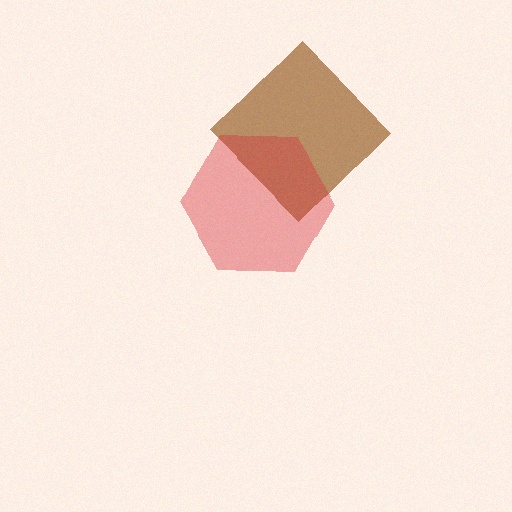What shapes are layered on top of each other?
The layered shapes are: a brown diamond, a red hexagon.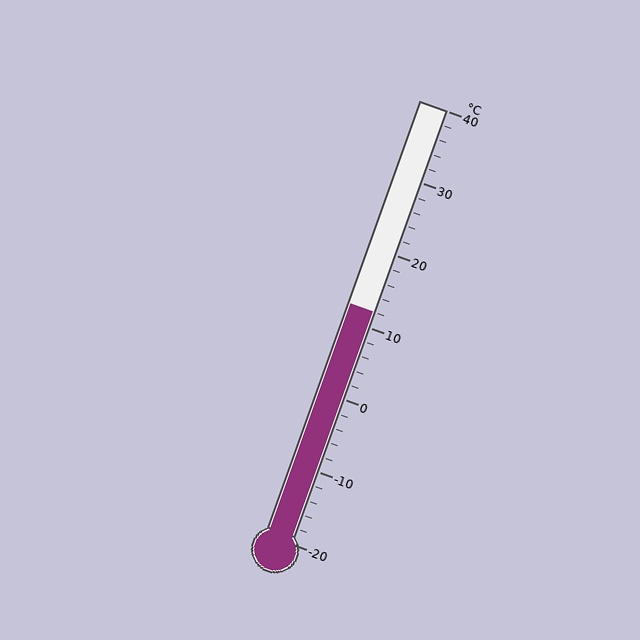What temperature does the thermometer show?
The thermometer shows approximately 12°C.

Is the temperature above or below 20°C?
The temperature is below 20°C.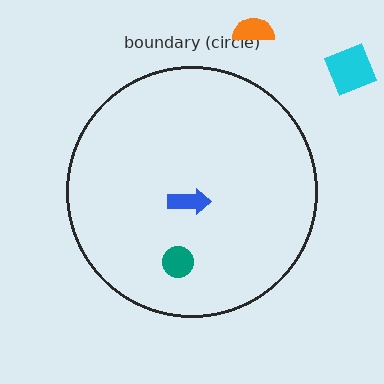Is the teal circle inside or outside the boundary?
Inside.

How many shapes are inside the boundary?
2 inside, 2 outside.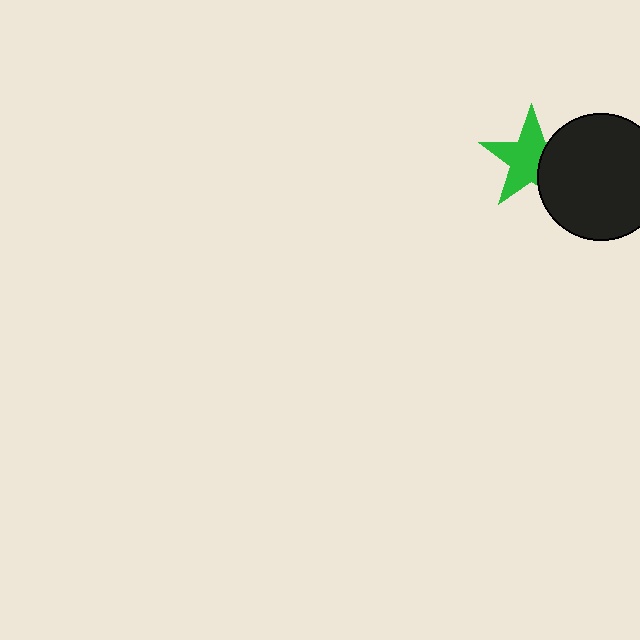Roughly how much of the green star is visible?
Most of it is visible (roughly 66%).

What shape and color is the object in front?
The object in front is a black circle.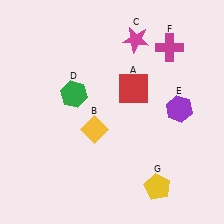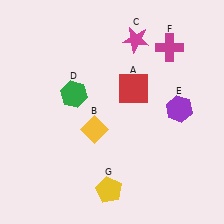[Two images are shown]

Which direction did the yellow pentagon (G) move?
The yellow pentagon (G) moved left.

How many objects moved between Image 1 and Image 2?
1 object moved between the two images.